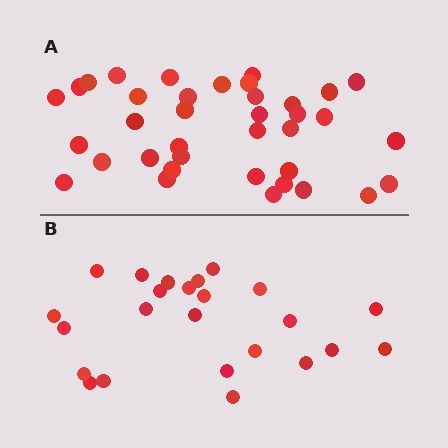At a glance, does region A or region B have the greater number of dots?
Region A (the top region) has more dots.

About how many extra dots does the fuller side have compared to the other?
Region A has approximately 15 more dots than region B.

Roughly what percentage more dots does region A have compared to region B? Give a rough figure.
About 55% more.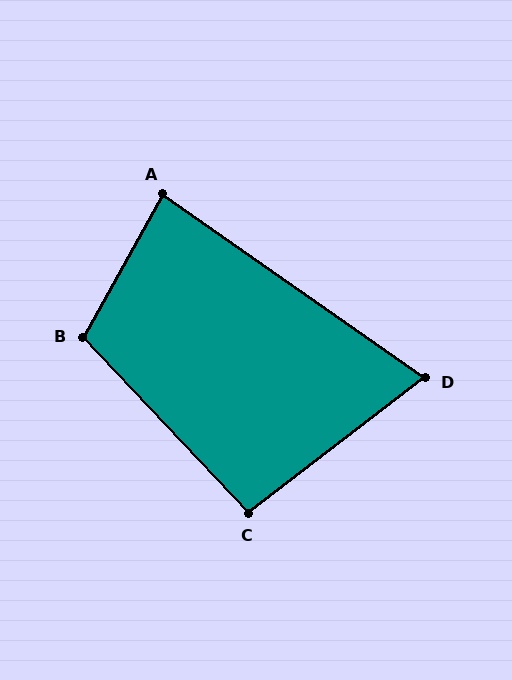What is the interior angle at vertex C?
Approximately 96 degrees (obtuse).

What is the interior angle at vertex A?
Approximately 84 degrees (acute).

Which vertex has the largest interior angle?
B, at approximately 107 degrees.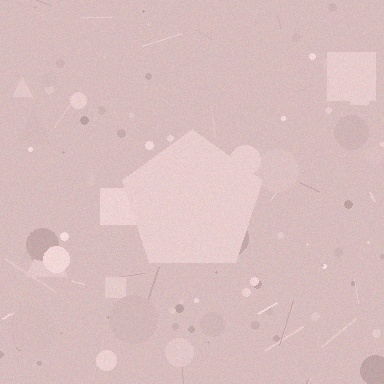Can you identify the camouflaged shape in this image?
The camouflaged shape is a pentagon.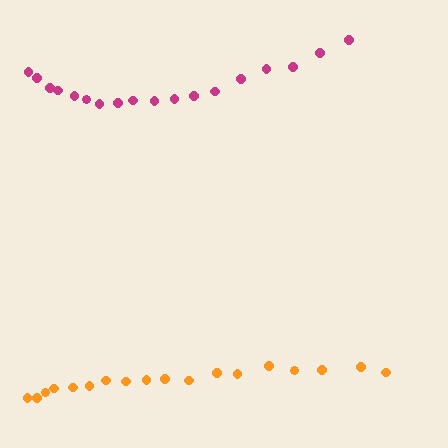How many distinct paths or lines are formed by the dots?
There are 2 distinct paths.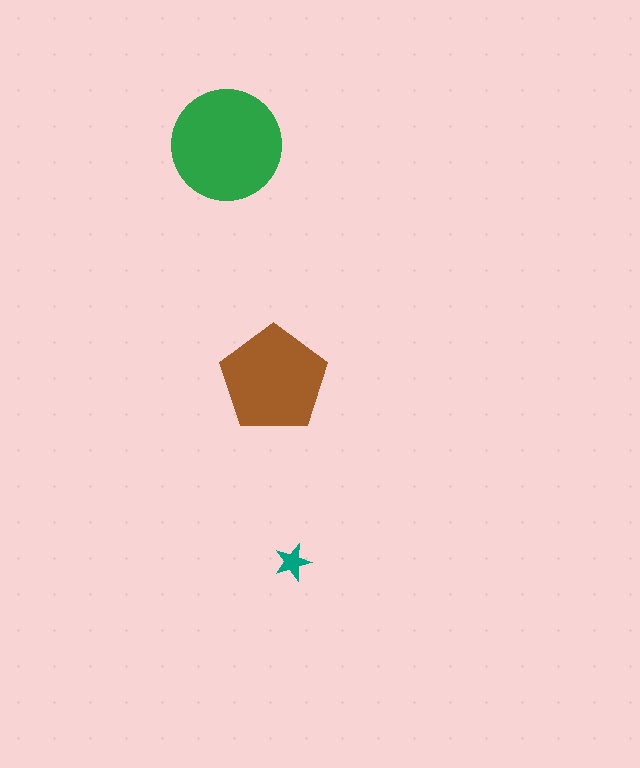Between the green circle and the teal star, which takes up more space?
The green circle.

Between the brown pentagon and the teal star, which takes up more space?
The brown pentagon.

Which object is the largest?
The green circle.